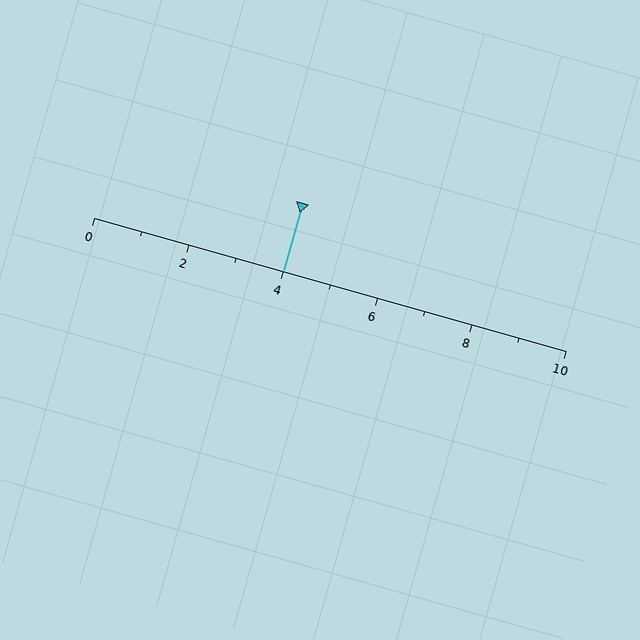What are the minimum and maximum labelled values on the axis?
The axis runs from 0 to 10.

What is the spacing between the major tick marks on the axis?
The major ticks are spaced 2 apart.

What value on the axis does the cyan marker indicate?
The marker indicates approximately 4.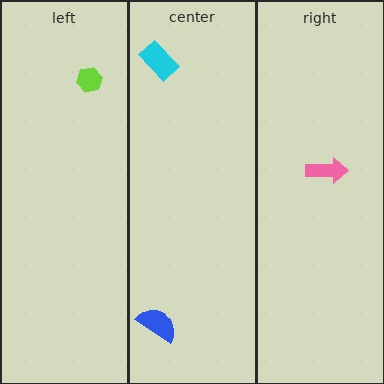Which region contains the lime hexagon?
The left region.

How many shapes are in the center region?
2.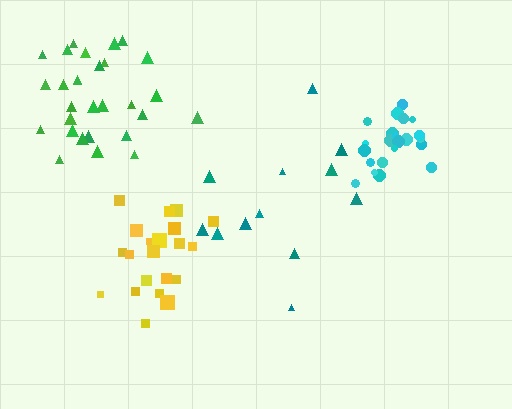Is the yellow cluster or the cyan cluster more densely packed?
Cyan.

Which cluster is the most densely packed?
Cyan.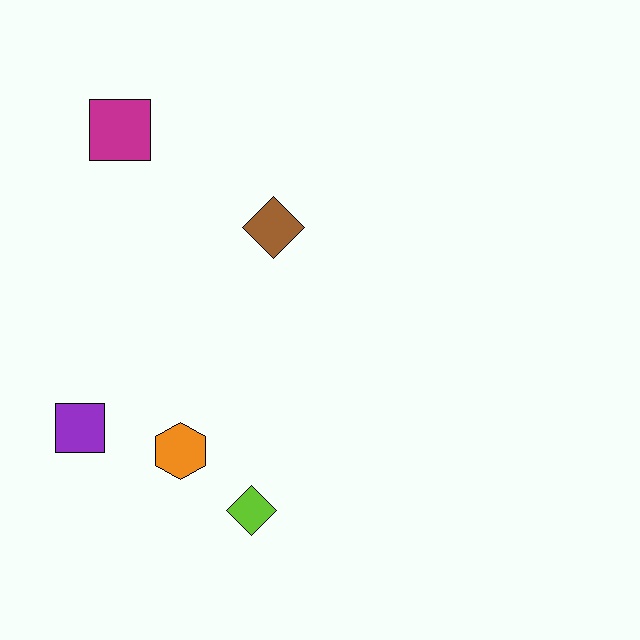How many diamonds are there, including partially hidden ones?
There are 2 diamonds.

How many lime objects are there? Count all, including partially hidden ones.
There is 1 lime object.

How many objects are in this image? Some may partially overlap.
There are 5 objects.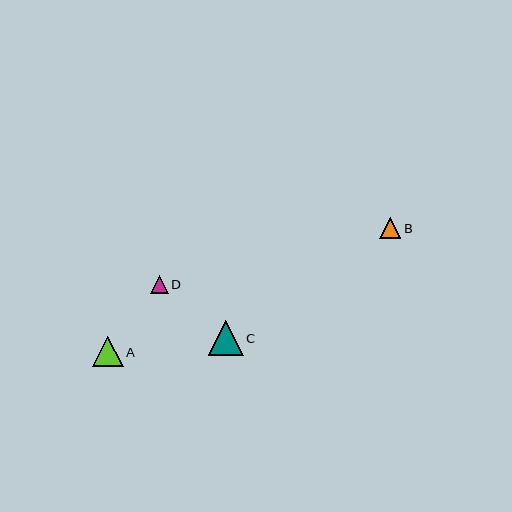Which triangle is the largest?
Triangle C is the largest with a size of approximately 35 pixels.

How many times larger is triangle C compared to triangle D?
Triangle C is approximately 2.0 times the size of triangle D.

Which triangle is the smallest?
Triangle D is the smallest with a size of approximately 18 pixels.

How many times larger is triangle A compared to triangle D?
Triangle A is approximately 1.8 times the size of triangle D.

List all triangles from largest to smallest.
From largest to smallest: C, A, B, D.